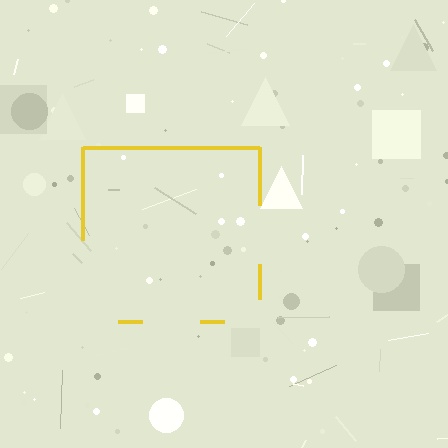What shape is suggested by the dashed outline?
The dashed outline suggests a square.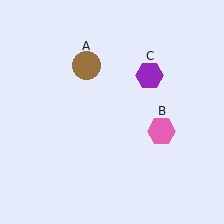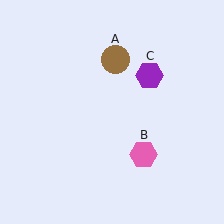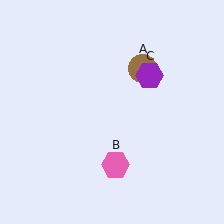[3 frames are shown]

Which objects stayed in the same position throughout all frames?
Purple hexagon (object C) remained stationary.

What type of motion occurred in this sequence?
The brown circle (object A), pink hexagon (object B) rotated clockwise around the center of the scene.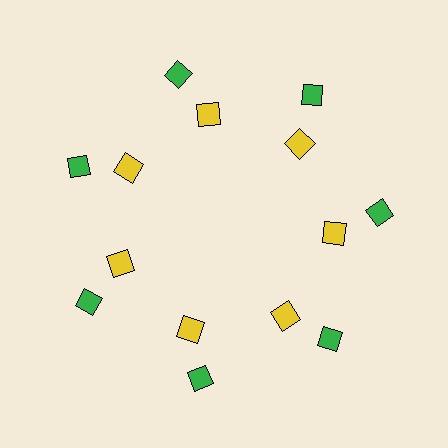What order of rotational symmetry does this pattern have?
This pattern has 7-fold rotational symmetry.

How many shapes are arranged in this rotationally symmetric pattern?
There are 14 shapes, arranged in 7 groups of 2.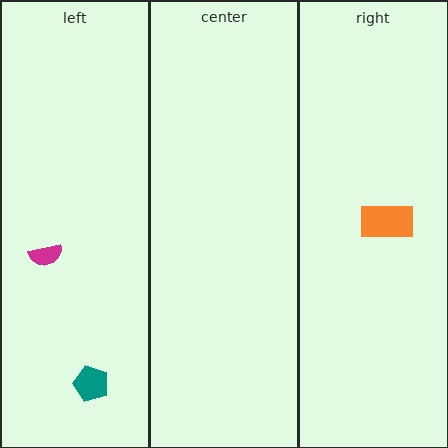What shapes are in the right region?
The orange rectangle.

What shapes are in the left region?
The teal pentagon, the magenta semicircle.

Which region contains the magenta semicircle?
The left region.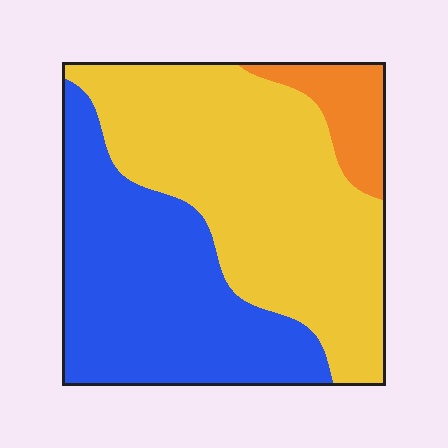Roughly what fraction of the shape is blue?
Blue covers about 40% of the shape.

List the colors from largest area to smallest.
From largest to smallest: yellow, blue, orange.